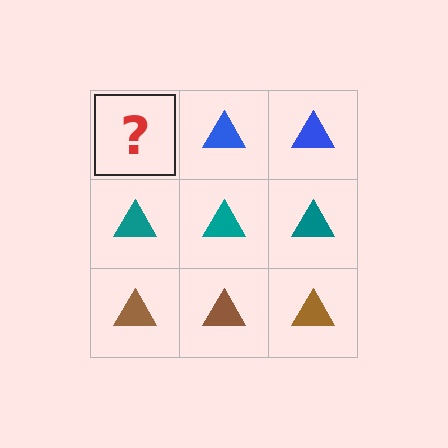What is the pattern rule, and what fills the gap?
The rule is that each row has a consistent color. The gap should be filled with a blue triangle.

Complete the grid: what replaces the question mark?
The question mark should be replaced with a blue triangle.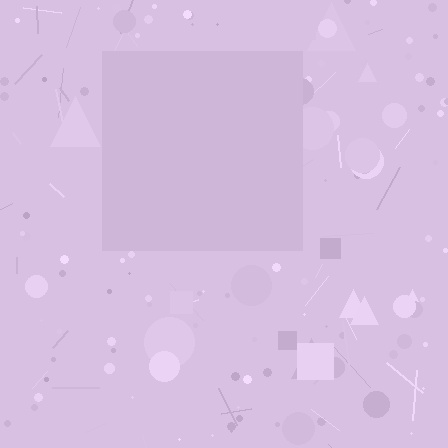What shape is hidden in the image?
A square is hidden in the image.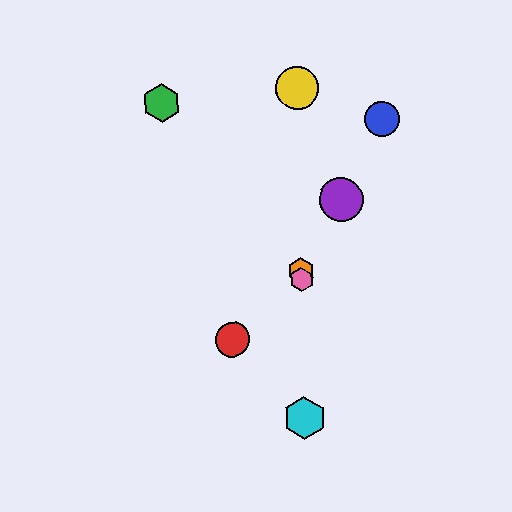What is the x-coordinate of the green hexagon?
The green hexagon is at x≈161.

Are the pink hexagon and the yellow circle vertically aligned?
Yes, both are at x≈302.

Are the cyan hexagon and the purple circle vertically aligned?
No, the cyan hexagon is at x≈305 and the purple circle is at x≈341.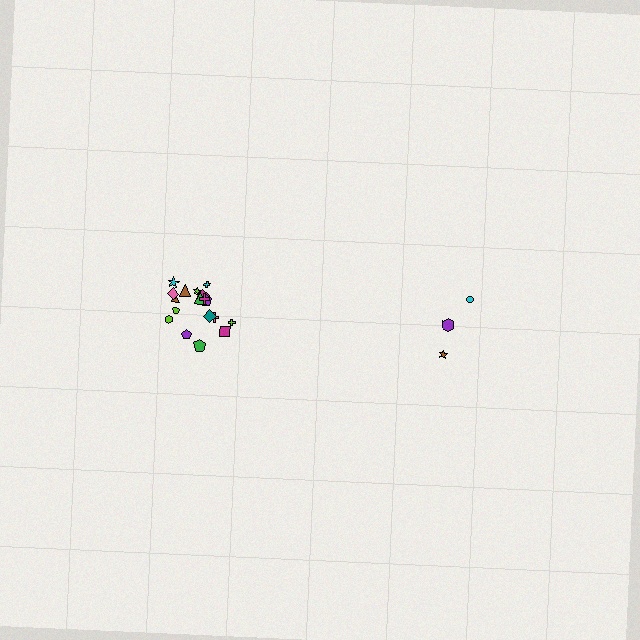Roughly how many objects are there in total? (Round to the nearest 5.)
Roughly 20 objects in total.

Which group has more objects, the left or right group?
The left group.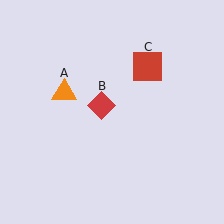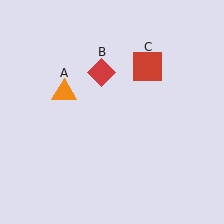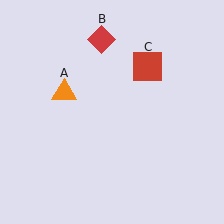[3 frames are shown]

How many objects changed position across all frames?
1 object changed position: red diamond (object B).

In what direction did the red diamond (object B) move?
The red diamond (object B) moved up.